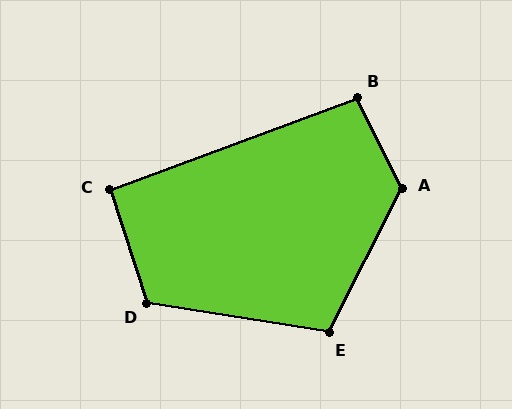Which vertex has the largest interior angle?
A, at approximately 127 degrees.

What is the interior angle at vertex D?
Approximately 117 degrees (obtuse).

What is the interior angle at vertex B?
Approximately 96 degrees (obtuse).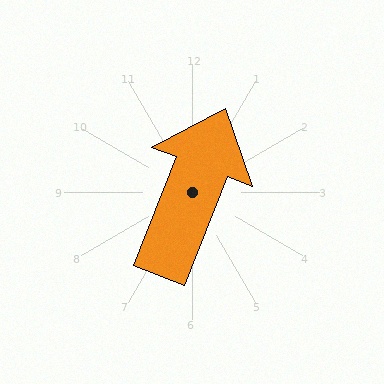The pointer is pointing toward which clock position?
Roughly 1 o'clock.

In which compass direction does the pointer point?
North.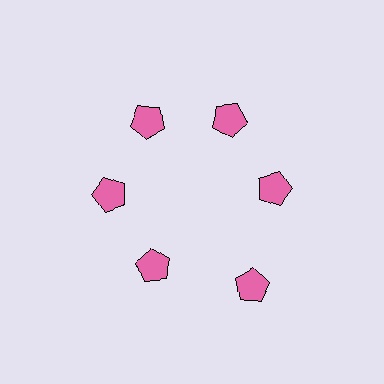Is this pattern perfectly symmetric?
No. The 6 pink pentagons are arranged in a ring, but one element near the 5 o'clock position is pushed outward from the center, breaking the 6-fold rotational symmetry.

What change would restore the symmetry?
The symmetry would be restored by moving it inward, back onto the ring so that all 6 pentagons sit at equal angles and equal distance from the center.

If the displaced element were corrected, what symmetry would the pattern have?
It would have 6-fold rotational symmetry — the pattern would map onto itself every 60 degrees.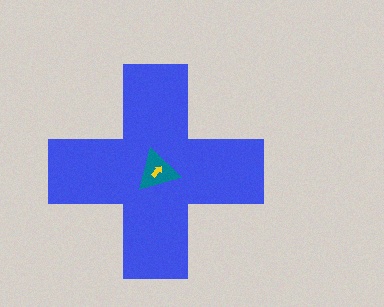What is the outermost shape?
The blue cross.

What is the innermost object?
The yellow arrow.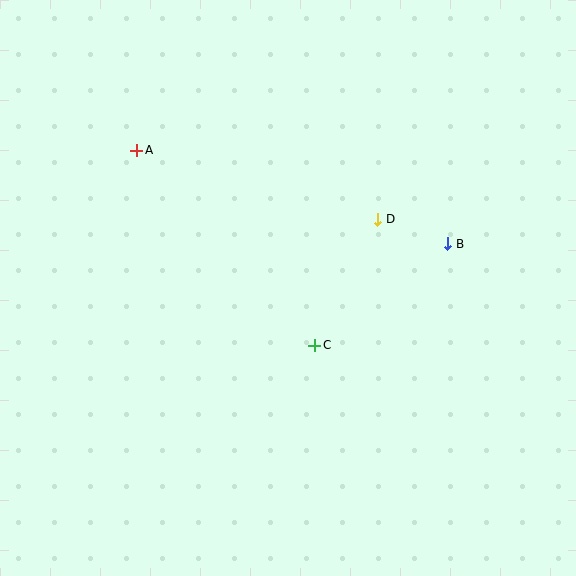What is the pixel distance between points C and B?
The distance between C and B is 167 pixels.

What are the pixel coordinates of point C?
Point C is at (315, 345).